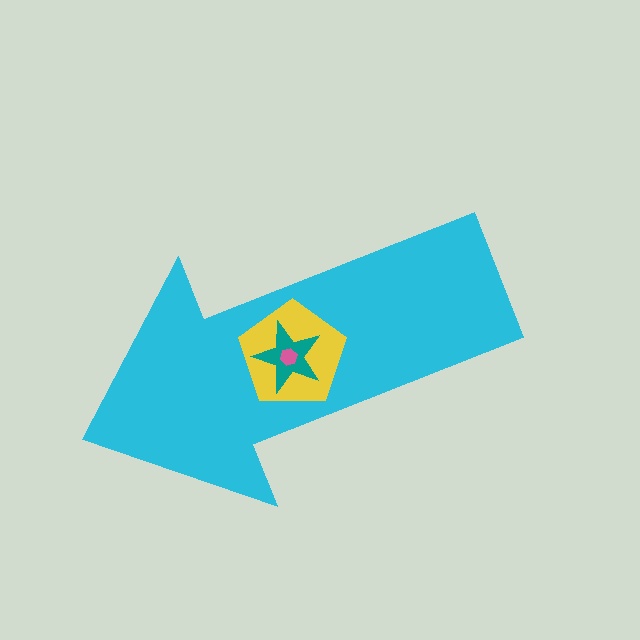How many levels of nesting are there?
4.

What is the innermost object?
The pink hexagon.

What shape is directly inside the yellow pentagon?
The teal star.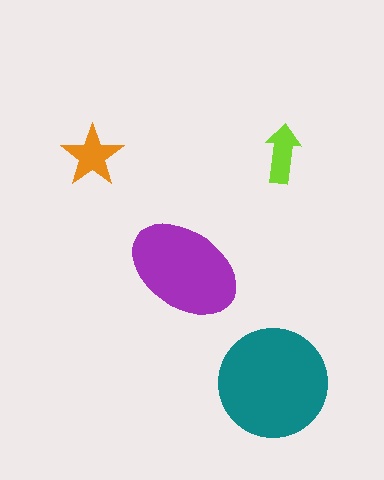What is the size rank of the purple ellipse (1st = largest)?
2nd.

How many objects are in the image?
There are 4 objects in the image.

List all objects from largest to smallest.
The teal circle, the purple ellipse, the orange star, the lime arrow.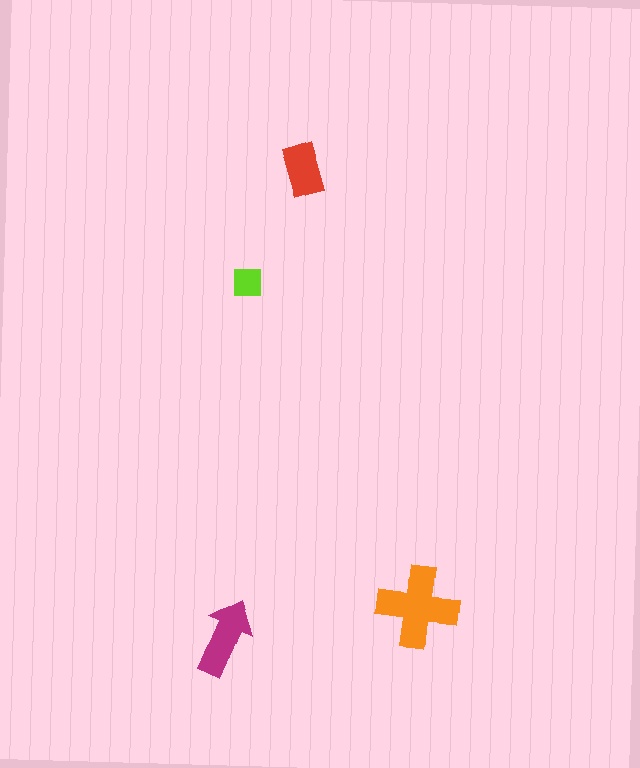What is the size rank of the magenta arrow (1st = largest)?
2nd.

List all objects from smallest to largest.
The lime square, the red rectangle, the magenta arrow, the orange cross.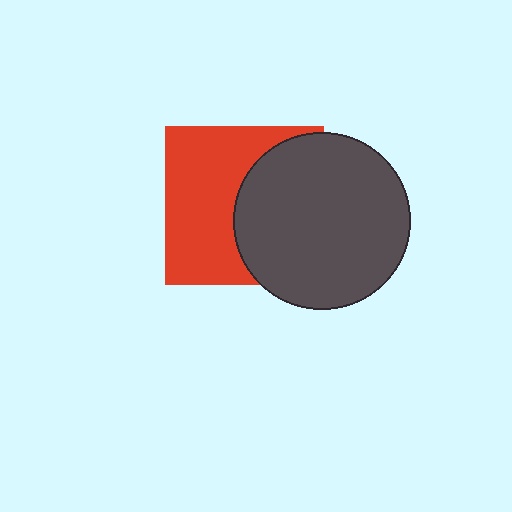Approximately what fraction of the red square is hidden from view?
Roughly 46% of the red square is hidden behind the dark gray circle.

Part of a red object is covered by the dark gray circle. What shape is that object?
It is a square.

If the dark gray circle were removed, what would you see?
You would see the complete red square.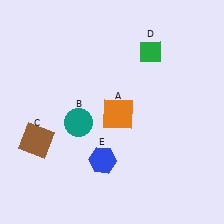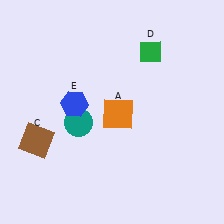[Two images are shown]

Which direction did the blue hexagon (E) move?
The blue hexagon (E) moved up.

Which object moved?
The blue hexagon (E) moved up.